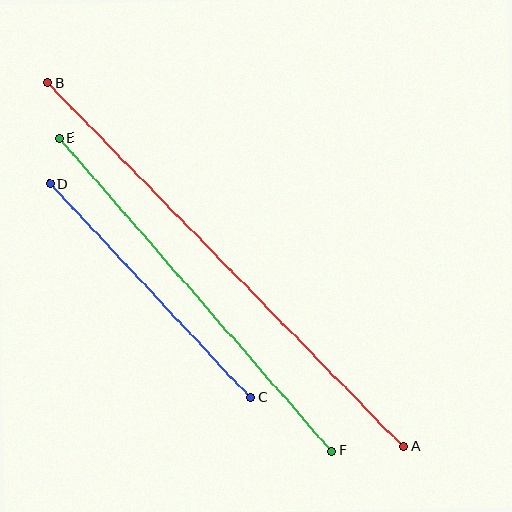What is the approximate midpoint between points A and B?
The midpoint is at approximately (225, 265) pixels.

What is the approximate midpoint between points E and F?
The midpoint is at approximately (195, 294) pixels.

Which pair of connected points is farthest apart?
Points A and B are farthest apart.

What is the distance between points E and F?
The distance is approximately 415 pixels.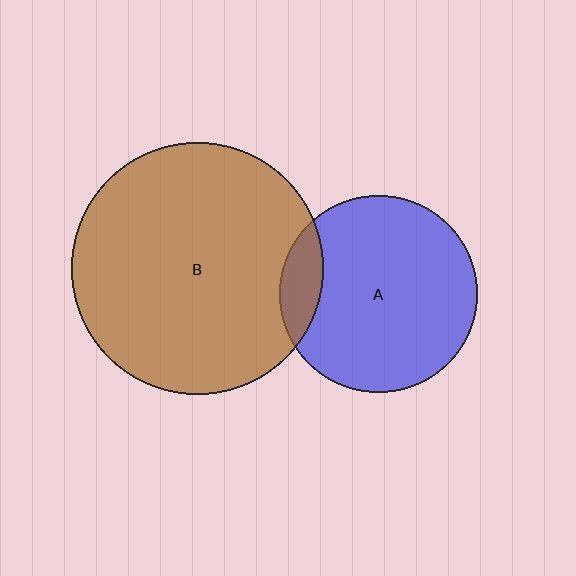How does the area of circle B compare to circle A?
Approximately 1.6 times.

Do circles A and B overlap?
Yes.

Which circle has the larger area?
Circle B (brown).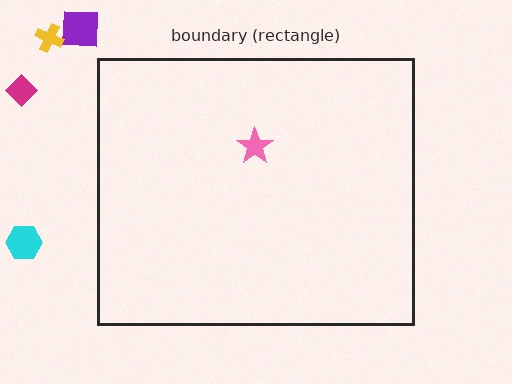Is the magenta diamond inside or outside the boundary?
Outside.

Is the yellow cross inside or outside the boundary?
Outside.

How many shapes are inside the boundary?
1 inside, 4 outside.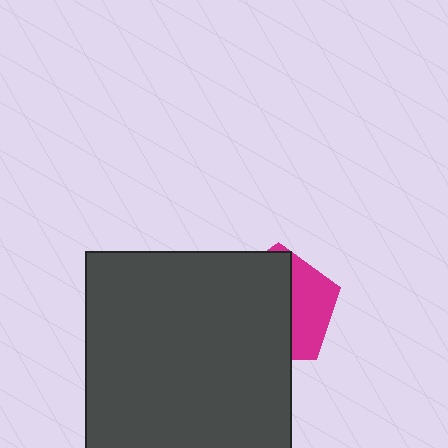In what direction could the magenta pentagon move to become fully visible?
The magenta pentagon could move right. That would shift it out from behind the dark gray square entirely.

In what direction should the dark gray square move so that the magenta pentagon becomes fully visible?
The dark gray square should move left. That is the shortest direction to clear the overlap and leave the magenta pentagon fully visible.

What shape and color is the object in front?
The object in front is a dark gray square.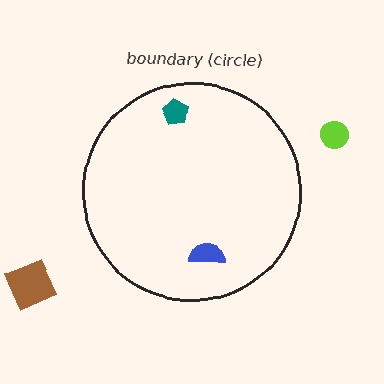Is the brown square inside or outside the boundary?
Outside.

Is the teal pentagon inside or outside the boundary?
Inside.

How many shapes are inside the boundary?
2 inside, 2 outside.